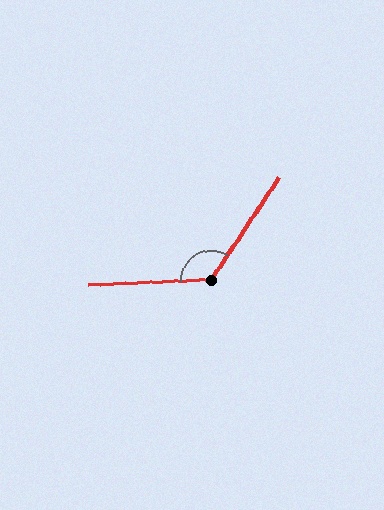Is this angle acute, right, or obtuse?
It is obtuse.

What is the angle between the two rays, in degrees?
Approximately 126 degrees.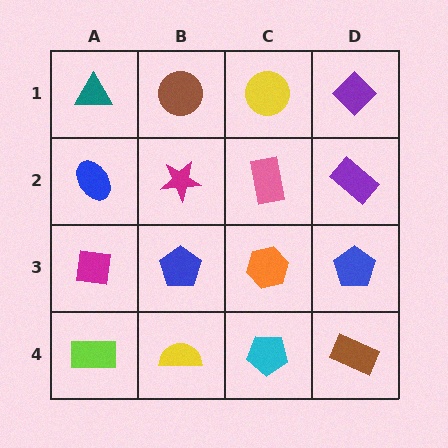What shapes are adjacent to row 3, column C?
A pink rectangle (row 2, column C), a cyan pentagon (row 4, column C), a blue pentagon (row 3, column B), a blue pentagon (row 3, column D).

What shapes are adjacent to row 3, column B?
A magenta star (row 2, column B), a yellow semicircle (row 4, column B), a magenta square (row 3, column A), an orange hexagon (row 3, column C).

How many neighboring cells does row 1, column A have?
2.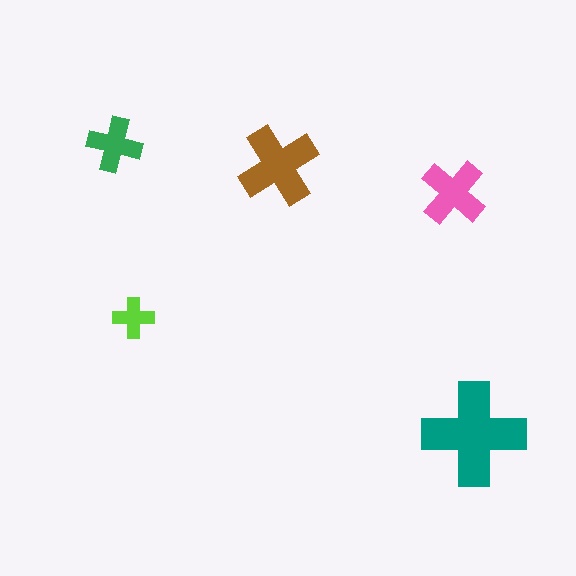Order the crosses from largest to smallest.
the teal one, the brown one, the pink one, the green one, the lime one.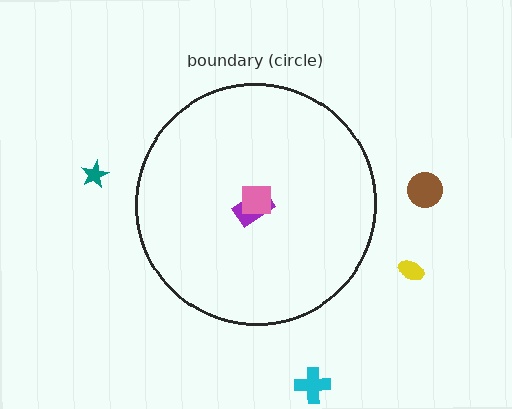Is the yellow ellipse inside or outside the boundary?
Outside.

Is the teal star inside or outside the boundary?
Outside.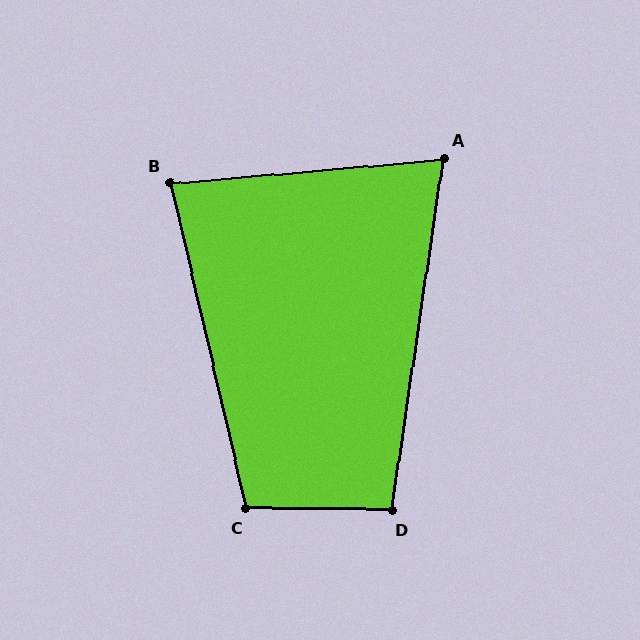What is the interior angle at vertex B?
Approximately 82 degrees (acute).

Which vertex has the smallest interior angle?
A, at approximately 77 degrees.